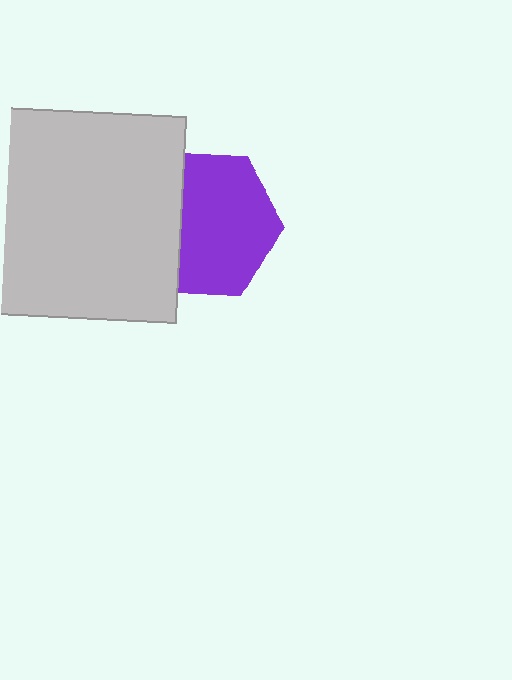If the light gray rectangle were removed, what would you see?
You would see the complete purple hexagon.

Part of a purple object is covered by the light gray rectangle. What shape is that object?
It is a hexagon.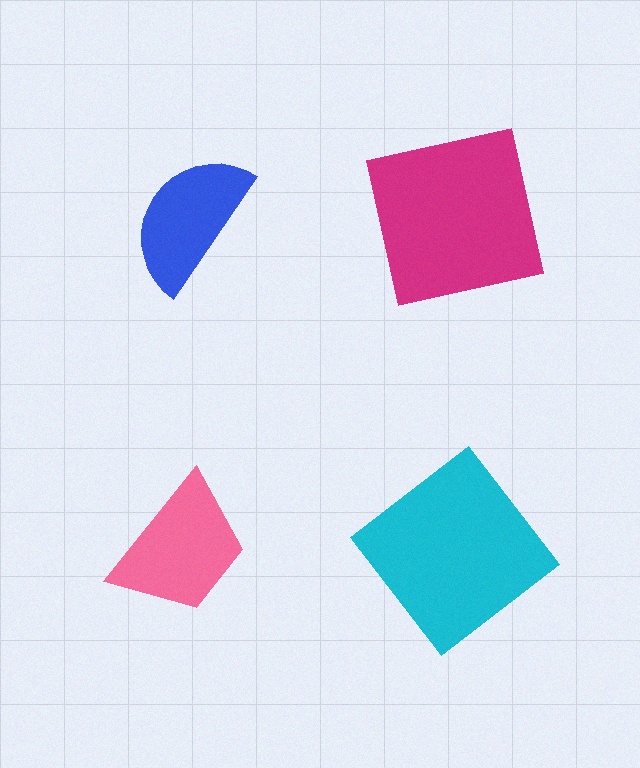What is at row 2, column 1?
A pink trapezoid.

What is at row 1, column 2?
A magenta square.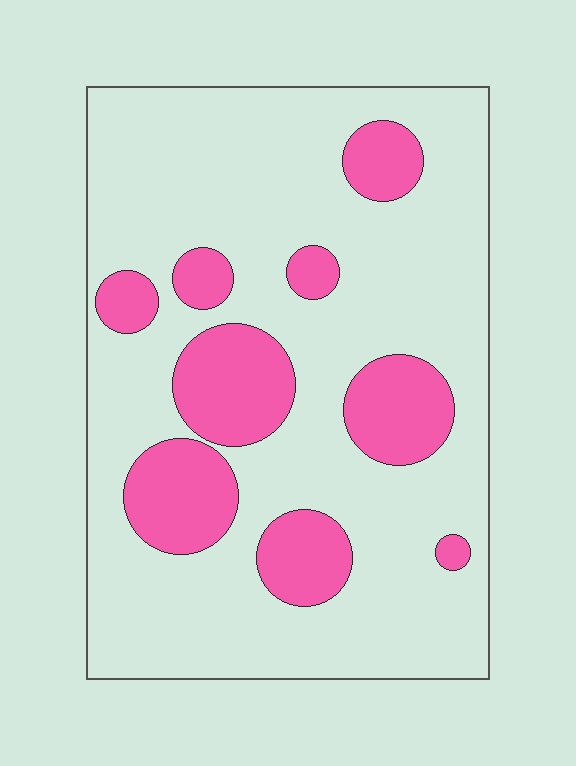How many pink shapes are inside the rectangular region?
9.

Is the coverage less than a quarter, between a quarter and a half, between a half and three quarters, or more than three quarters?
Less than a quarter.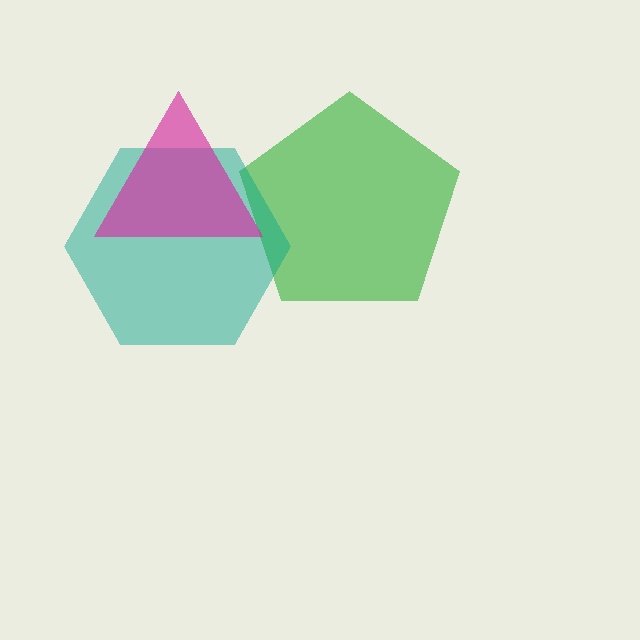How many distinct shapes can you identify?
There are 3 distinct shapes: a green pentagon, a teal hexagon, a magenta triangle.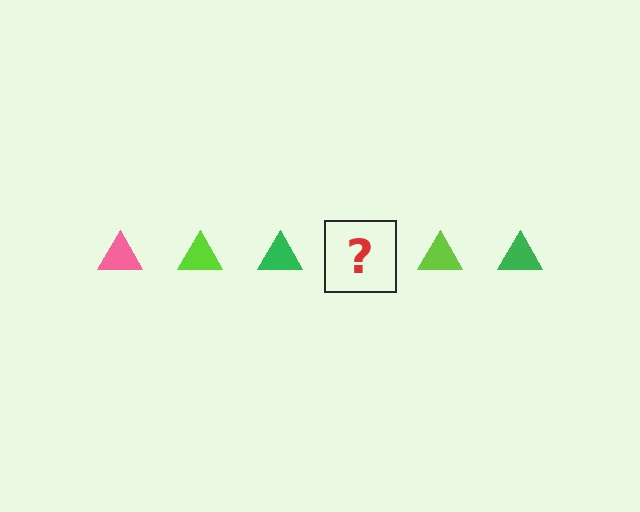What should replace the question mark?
The question mark should be replaced with a pink triangle.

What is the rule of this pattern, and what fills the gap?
The rule is that the pattern cycles through pink, lime, green triangles. The gap should be filled with a pink triangle.